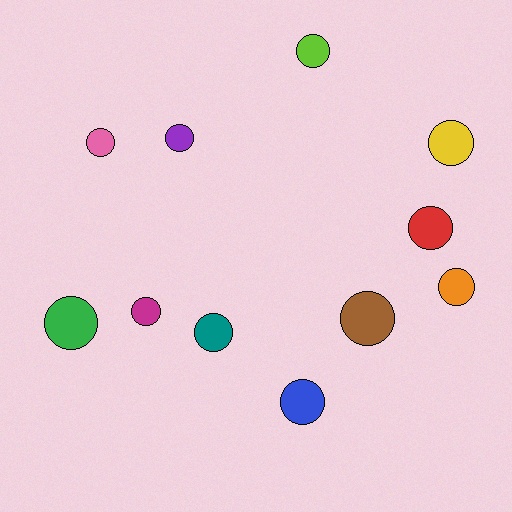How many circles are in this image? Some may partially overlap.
There are 11 circles.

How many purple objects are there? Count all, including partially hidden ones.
There is 1 purple object.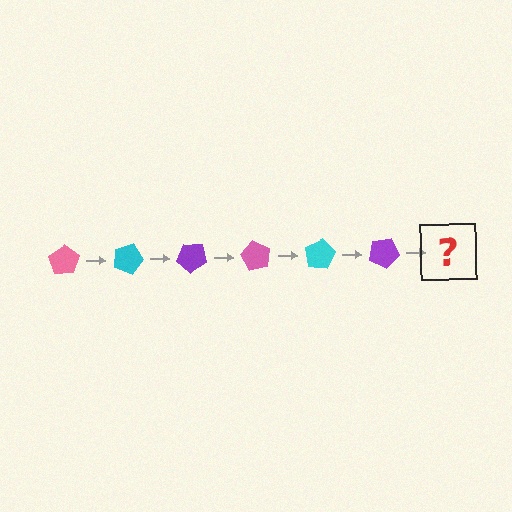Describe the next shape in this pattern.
It should be a pink pentagon, rotated 120 degrees from the start.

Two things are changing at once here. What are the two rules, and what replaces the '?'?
The two rules are that it rotates 20 degrees each step and the color cycles through pink, cyan, and purple. The '?' should be a pink pentagon, rotated 120 degrees from the start.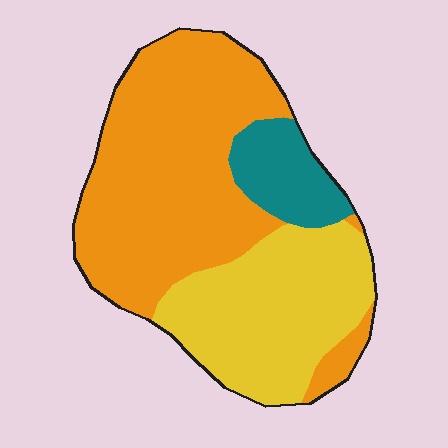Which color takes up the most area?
Orange, at roughly 55%.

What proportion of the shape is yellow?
Yellow takes up about one third (1/3) of the shape.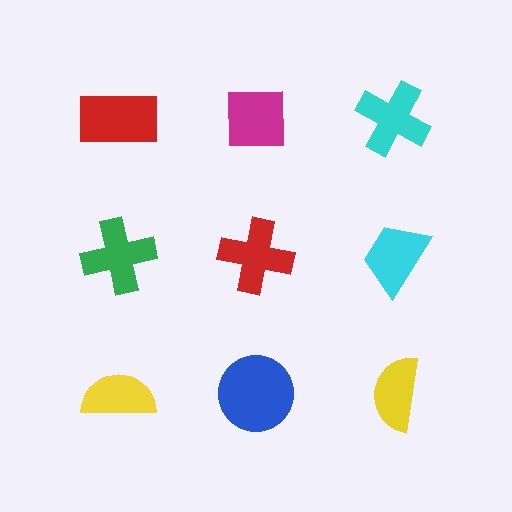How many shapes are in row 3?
3 shapes.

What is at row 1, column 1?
A red rectangle.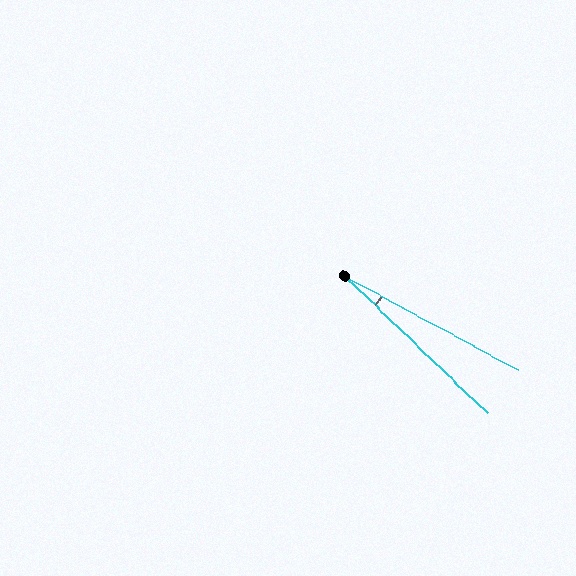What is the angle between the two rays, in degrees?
Approximately 15 degrees.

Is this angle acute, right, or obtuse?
It is acute.